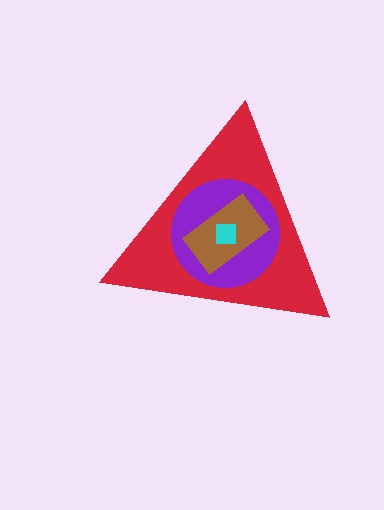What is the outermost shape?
The red triangle.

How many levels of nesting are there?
4.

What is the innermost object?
The cyan square.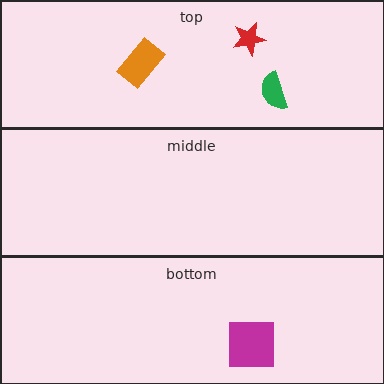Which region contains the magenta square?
The bottom region.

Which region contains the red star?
The top region.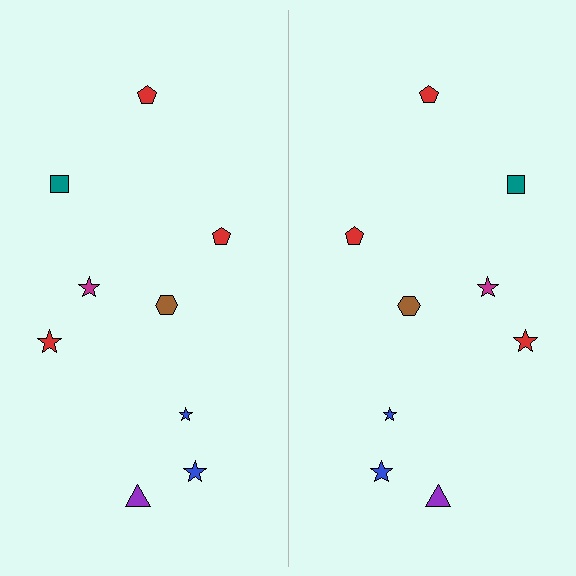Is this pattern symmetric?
Yes, this pattern has bilateral (reflection) symmetry.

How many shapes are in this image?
There are 18 shapes in this image.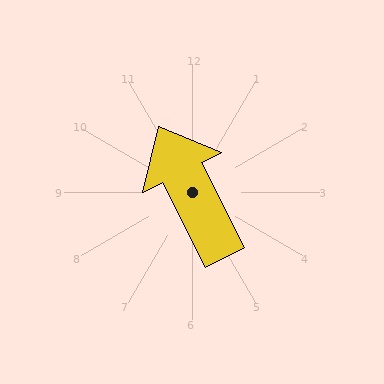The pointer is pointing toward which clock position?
Roughly 11 o'clock.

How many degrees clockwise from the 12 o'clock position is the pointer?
Approximately 333 degrees.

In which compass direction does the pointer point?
Northwest.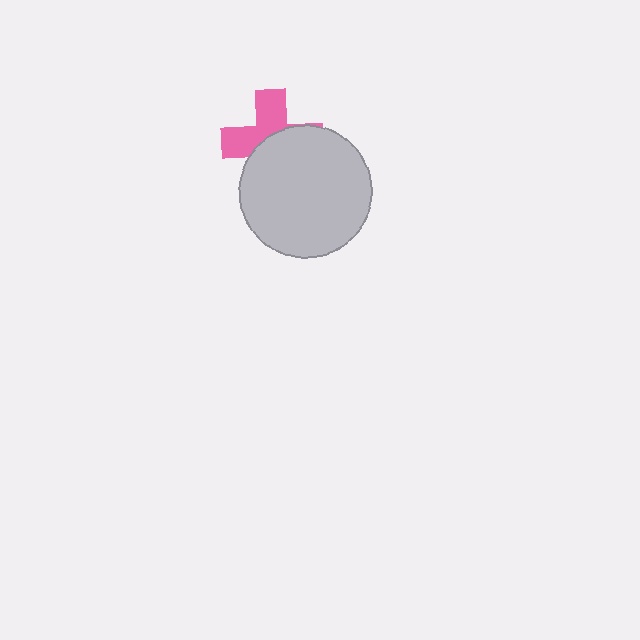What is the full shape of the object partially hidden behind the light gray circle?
The partially hidden object is a pink cross.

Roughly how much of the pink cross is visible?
About half of it is visible (roughly 46%).